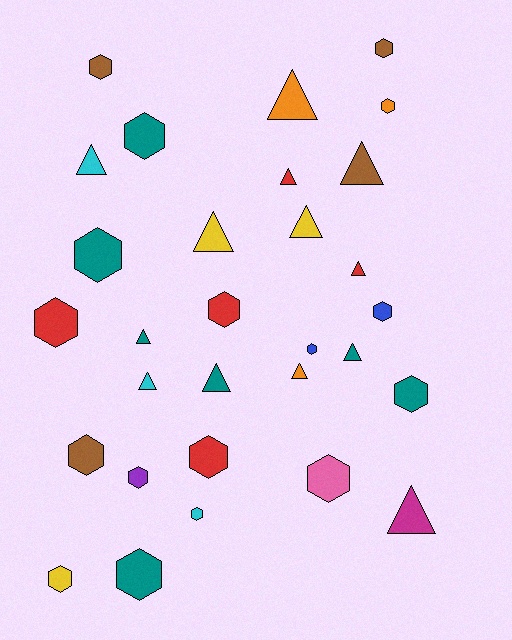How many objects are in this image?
There are 30 objects.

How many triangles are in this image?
There are 13 triangles.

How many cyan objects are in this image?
There are 3 cyan objects.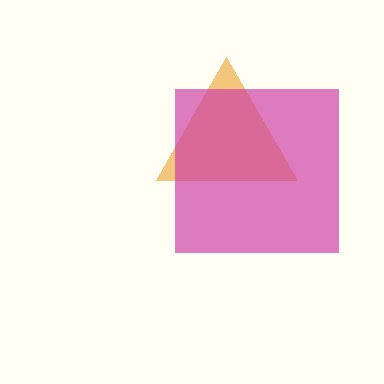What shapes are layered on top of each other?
The layered shapes are: an orange triangle, a magenta square.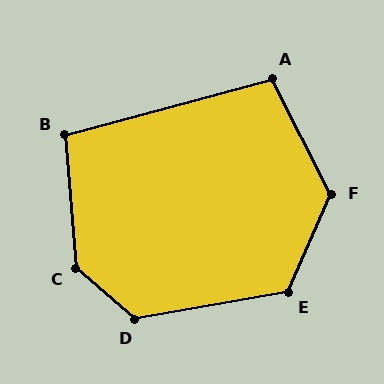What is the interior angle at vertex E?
Approximately 123 degrees (obtuse).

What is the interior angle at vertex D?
Approximately 130 degrees (obtuse).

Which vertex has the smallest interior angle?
B, at approximately 101 degrees.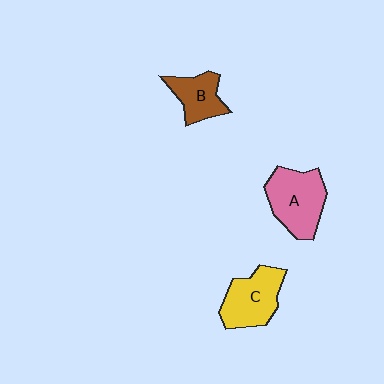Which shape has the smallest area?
Shape B (brown).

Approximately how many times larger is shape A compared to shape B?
Approximately 1.6 times.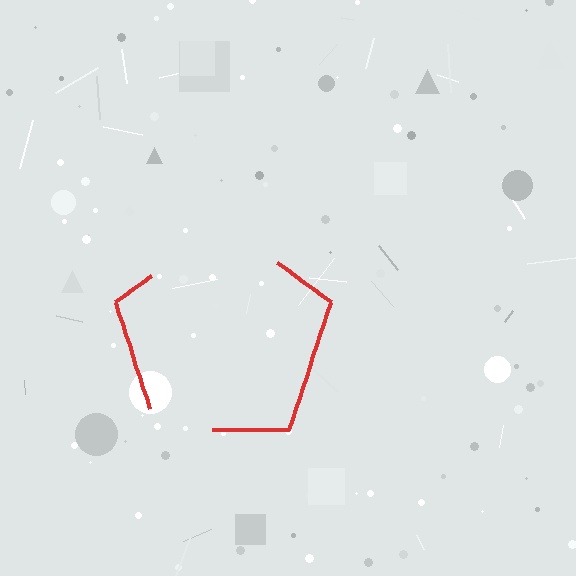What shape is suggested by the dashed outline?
The dashed outline suggests a pentagon.